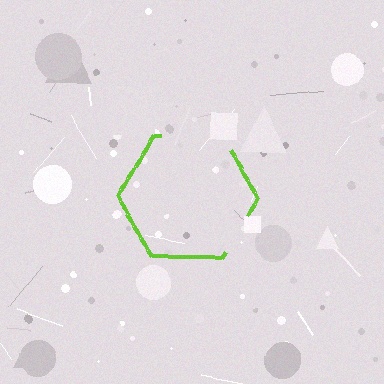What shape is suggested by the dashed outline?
The dashed outline suggests a hexagon.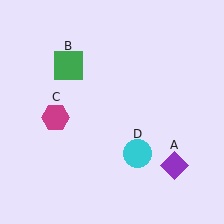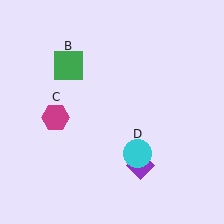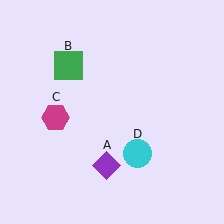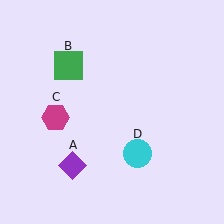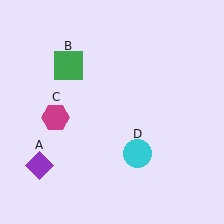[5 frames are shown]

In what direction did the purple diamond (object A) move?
The purple diamond (object A) moved left.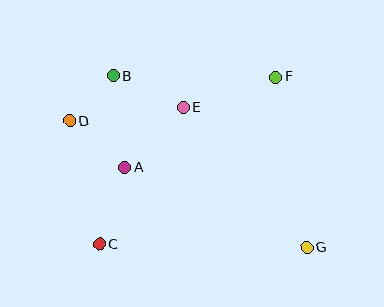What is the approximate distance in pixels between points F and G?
The distance between F and G is approximately 173 pixels.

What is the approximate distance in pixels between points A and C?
The distance between A and C is approximately 81 pixels.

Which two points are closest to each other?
Points B and D are closest to each other.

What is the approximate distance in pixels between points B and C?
The distance between B and C is approximately 168 pixels.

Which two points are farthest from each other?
Points D and G are farthest from each other.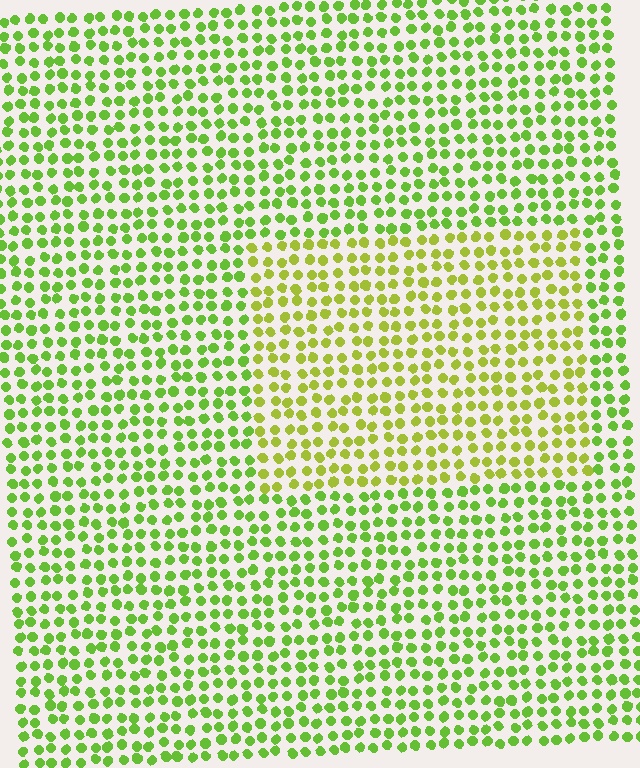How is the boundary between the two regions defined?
The boundary is defined purely by a slight shift in hue (about 25 degrees). Spacing, size, and orientation are identical on both sides.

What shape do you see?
I see a rectangle.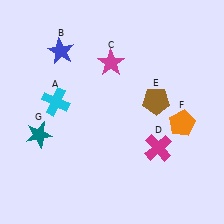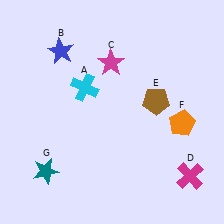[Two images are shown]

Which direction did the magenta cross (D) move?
The magenta cross (D) moved right.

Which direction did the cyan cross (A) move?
The cyan cross (A) moved right.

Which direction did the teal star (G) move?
The teal star (G) moved down.